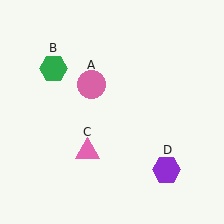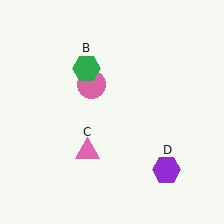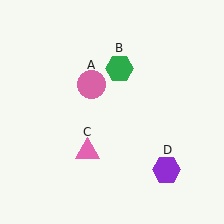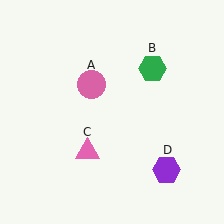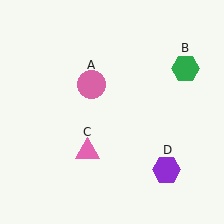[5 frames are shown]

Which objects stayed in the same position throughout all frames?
Pink circle (object A) and pink triangle (object C) and purple hexagon (object D) remained stationary.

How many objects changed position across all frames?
1 object changed position: green hexagon (object B).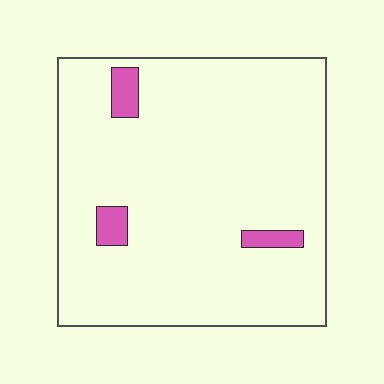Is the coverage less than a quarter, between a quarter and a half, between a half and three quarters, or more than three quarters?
Less than a quarter.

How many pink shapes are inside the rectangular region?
3.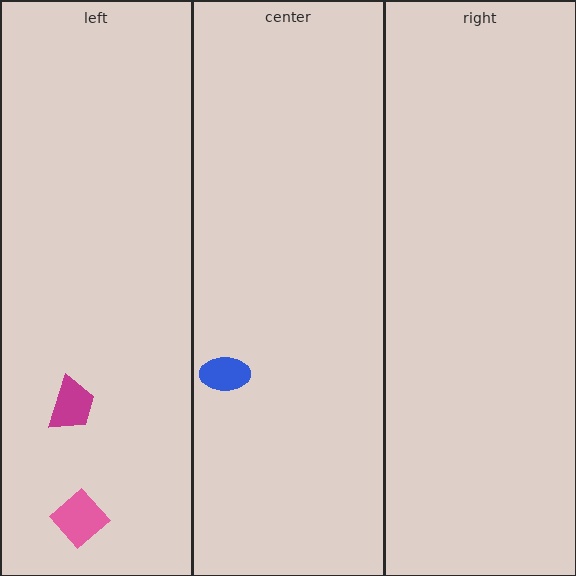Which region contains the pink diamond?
The left region.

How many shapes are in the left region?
2.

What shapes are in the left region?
The magenta trapezoid, the pink diamond.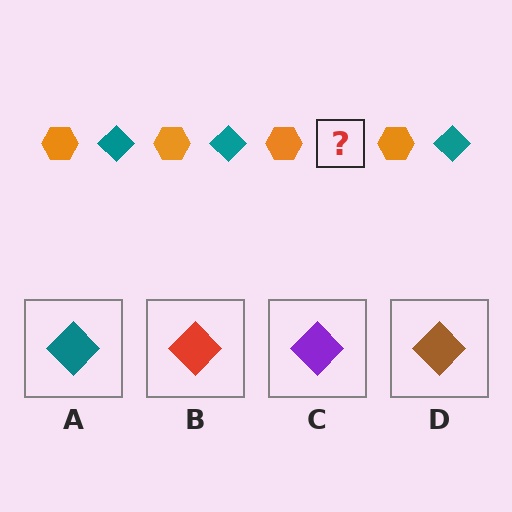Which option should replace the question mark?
Option A.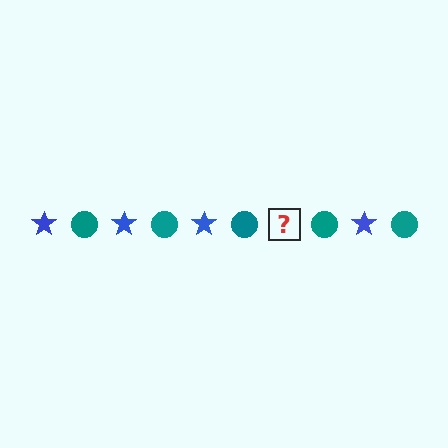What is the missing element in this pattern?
The missing element is a blue star.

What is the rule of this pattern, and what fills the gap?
The rule is that the pattern alternates between blue star and teal circle. The gap should be filled with a blue star.